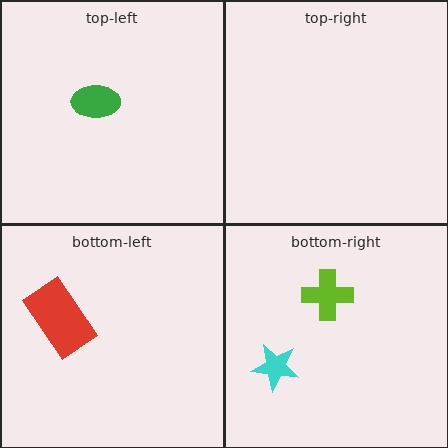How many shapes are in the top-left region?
1.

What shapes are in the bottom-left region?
The red rectangle.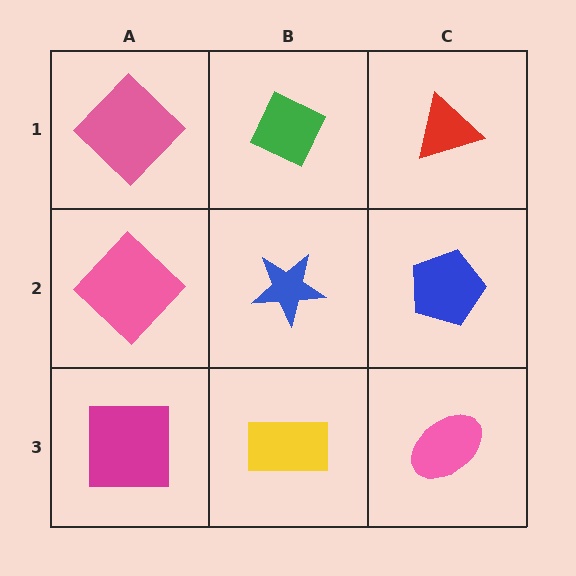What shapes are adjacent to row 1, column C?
A blue pentagon (row 2, column C), a green diamond (row 1, column B).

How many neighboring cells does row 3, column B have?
3.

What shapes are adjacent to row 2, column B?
A green diamond (row 1, column B), a yellow rectangle (row 3, column B), a pink diamond (row 2, column A), a blue pentagon (row 2, column C).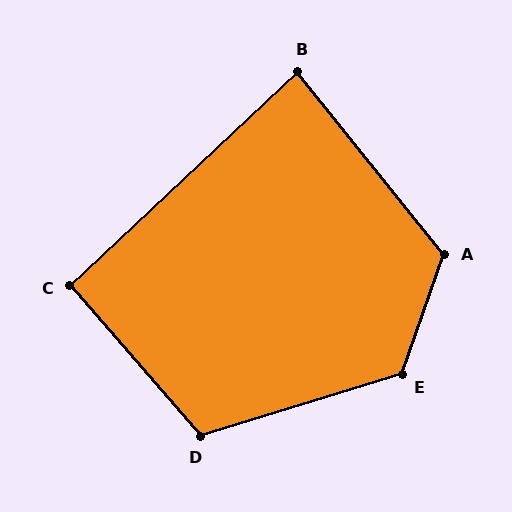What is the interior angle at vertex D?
Approximately 114 degrees (obtuse).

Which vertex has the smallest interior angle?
B, at approximately 86 degrees.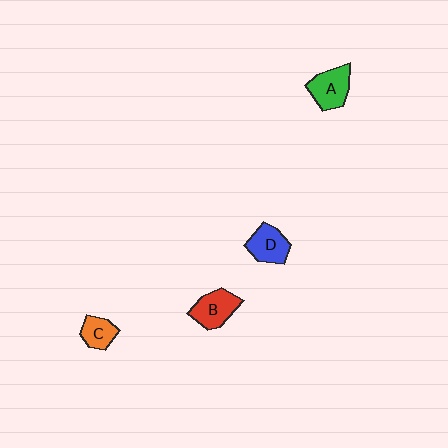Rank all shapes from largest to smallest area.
From largest to smallest: A (green), B (red), D (blue), C (orange).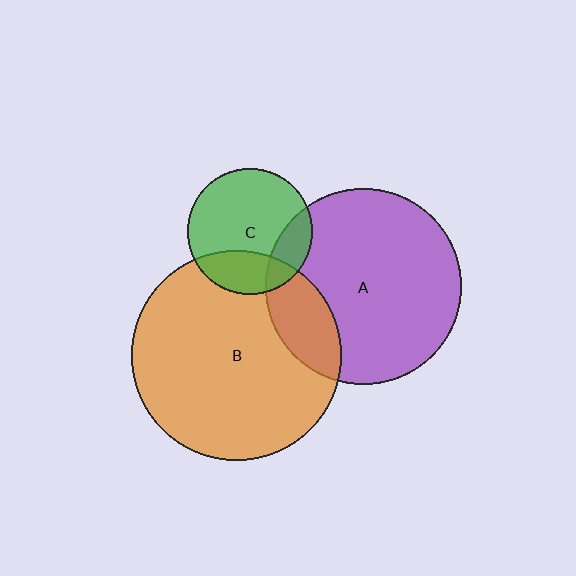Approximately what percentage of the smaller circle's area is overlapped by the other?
Approximately 25%.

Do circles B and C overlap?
Yes.